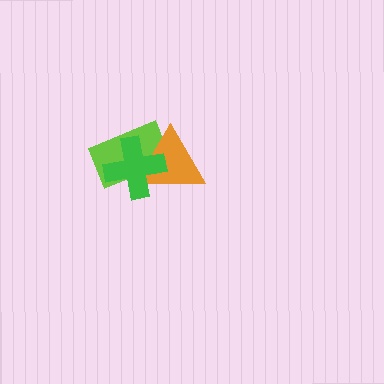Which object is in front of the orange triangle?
The green cross is in front of the orange triangle.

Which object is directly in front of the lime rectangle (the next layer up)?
The orange triangle is directly in front of the lime rectangle.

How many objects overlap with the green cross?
2 objects overlap with the green cross.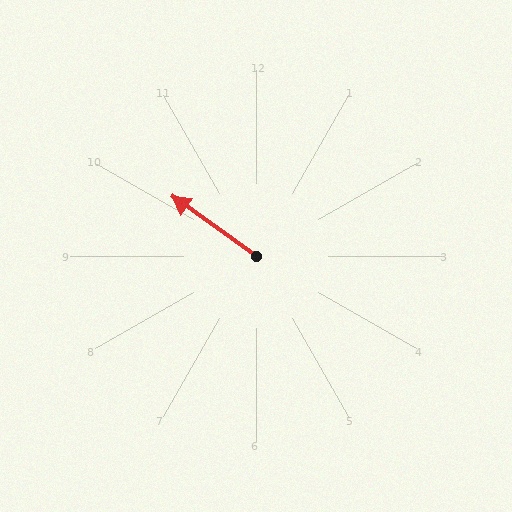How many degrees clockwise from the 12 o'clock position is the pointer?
Approximately 306 degrees.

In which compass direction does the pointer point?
Northwest.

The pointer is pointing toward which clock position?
Roughly 10 o'clock.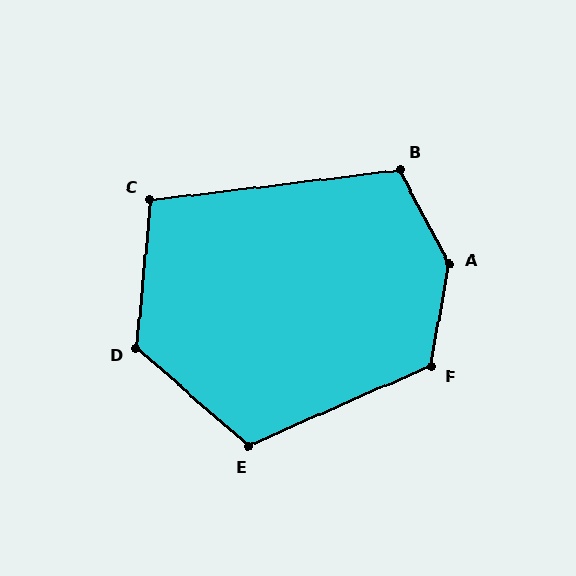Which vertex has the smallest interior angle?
C, at approximately 103 degrees.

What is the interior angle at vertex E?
Approximately 115 degrees (obtuse).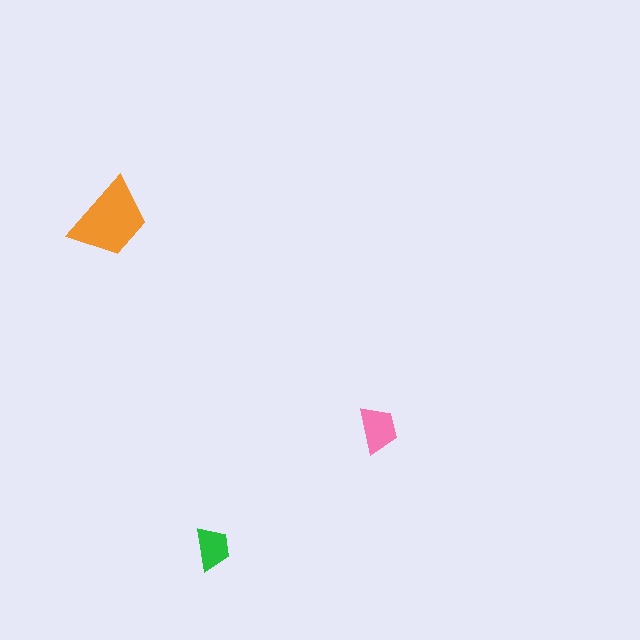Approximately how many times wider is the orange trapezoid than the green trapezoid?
About 2 times wider.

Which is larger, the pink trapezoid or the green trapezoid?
The pink one.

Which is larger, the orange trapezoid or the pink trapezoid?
The orange one.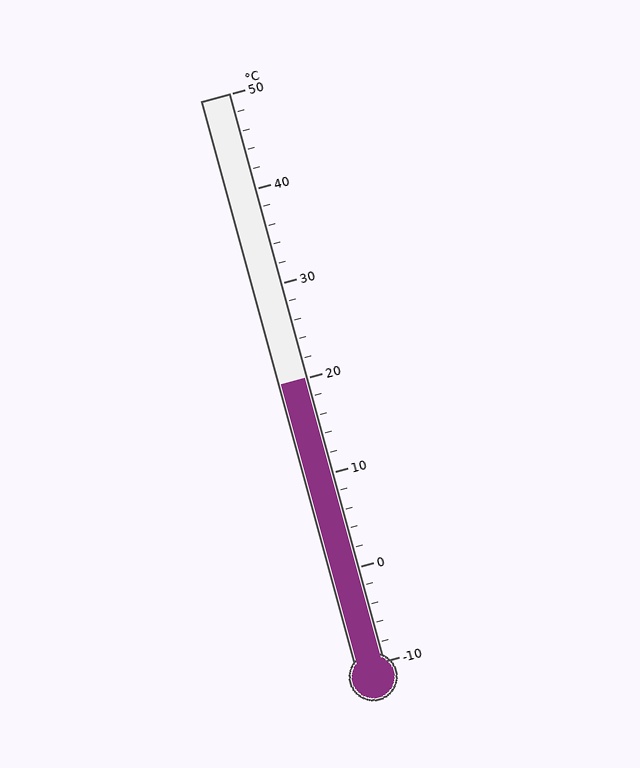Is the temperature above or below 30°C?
The temperature is below 30°C.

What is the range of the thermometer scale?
The thermometer scale ranges from -10°C to 50°C.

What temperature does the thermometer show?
The thermometer shows approximately 20°C.